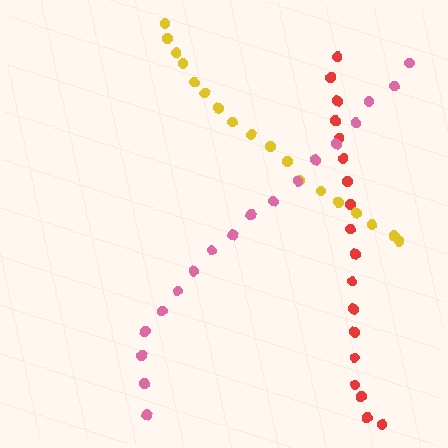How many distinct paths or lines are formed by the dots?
There are 3 distinct paths.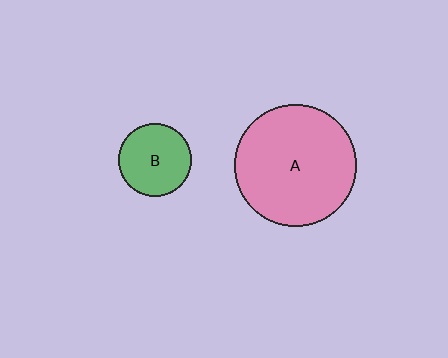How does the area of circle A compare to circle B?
Approximately 2.8 times.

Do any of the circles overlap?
No, none of the circles overlap.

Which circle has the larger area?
Circle A (pink).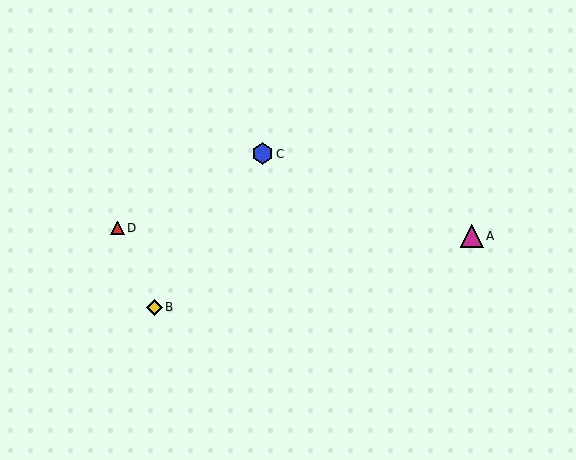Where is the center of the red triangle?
The center of the red triangle is at (117, 228).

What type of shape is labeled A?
Shape A is a magenta triangle.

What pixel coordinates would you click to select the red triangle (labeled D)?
Click at (117, 228) to select the red triangle D.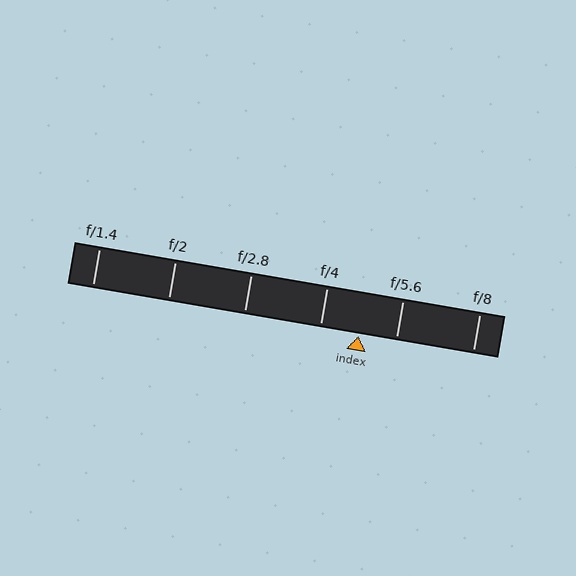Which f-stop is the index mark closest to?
The index mark is closest to f/5.6.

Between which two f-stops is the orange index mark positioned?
The index mark is between f/4 and f/5.6.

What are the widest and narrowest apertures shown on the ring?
The widest aperture shown is f/1.4 and the narrowest is f/8.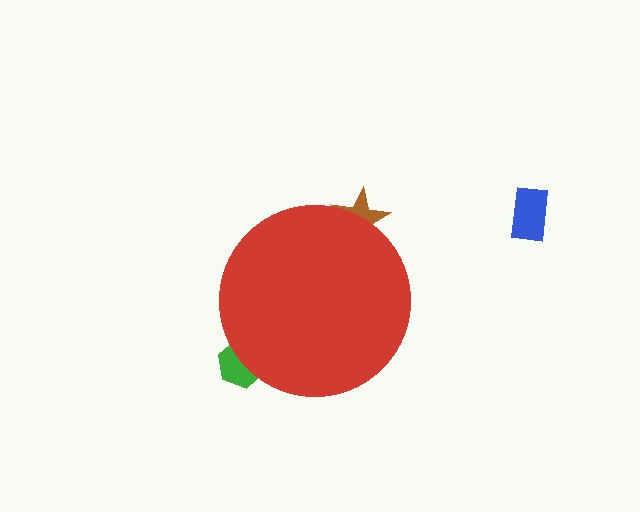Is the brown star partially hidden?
Yes, the brown star is partially hidden behind the red circle.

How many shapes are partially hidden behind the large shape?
2 shapes are partially hidden.